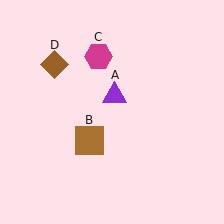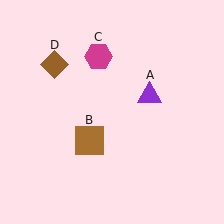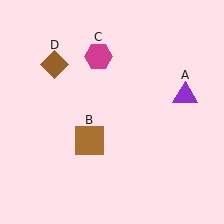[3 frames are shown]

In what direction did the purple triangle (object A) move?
The purple triangle (object A) moved right.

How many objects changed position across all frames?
1 object changed position: purple triangle (object A).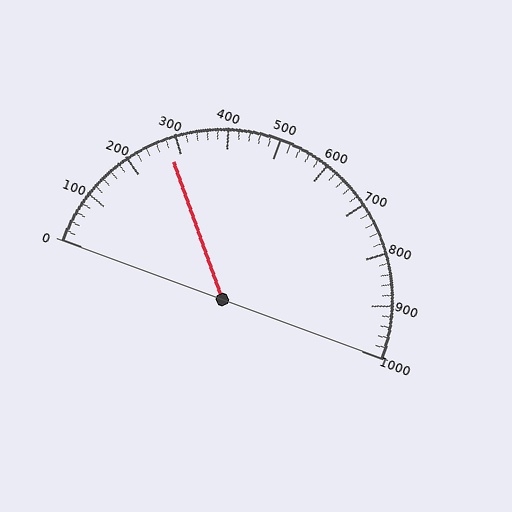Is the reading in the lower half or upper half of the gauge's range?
The reading is in the lower half of the range (0 to 1000).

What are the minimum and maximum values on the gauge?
The gauge ranges from 0 to 1000.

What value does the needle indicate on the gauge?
The needle indicates approximately 280.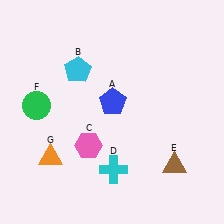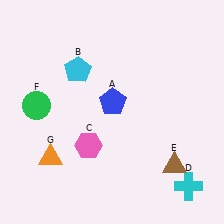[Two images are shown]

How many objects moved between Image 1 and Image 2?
1 object moved between the two images.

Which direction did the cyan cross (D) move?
The cyan cross (D) moved right.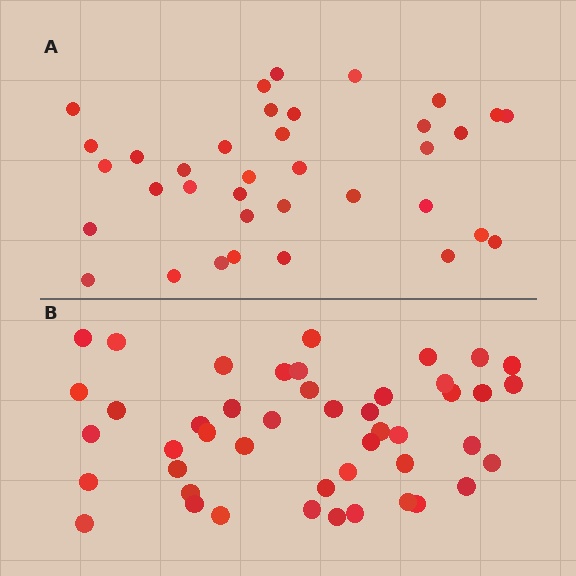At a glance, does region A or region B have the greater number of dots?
Region B (the bottom region) has more dots.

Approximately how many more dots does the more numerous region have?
Region B has roughly 10 or so more dots than region A.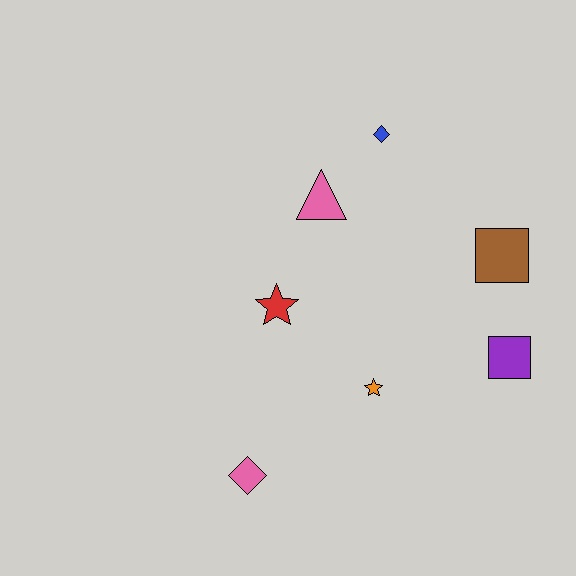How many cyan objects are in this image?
There are no cyan objects.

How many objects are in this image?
There are 7 objects.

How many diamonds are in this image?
There are 2 diamonds.